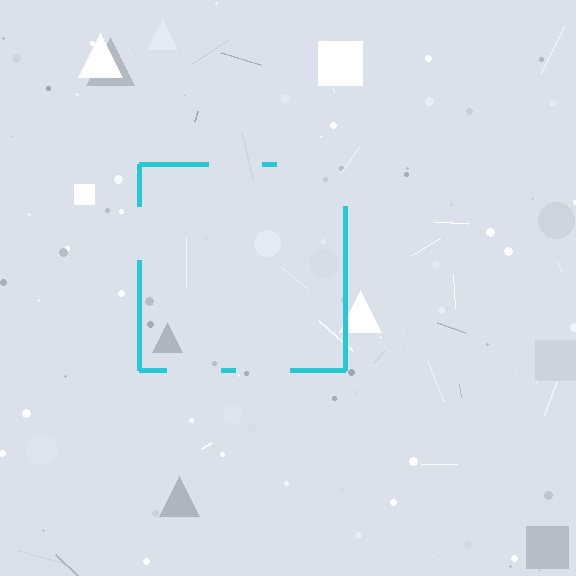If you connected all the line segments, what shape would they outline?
They would outline a square.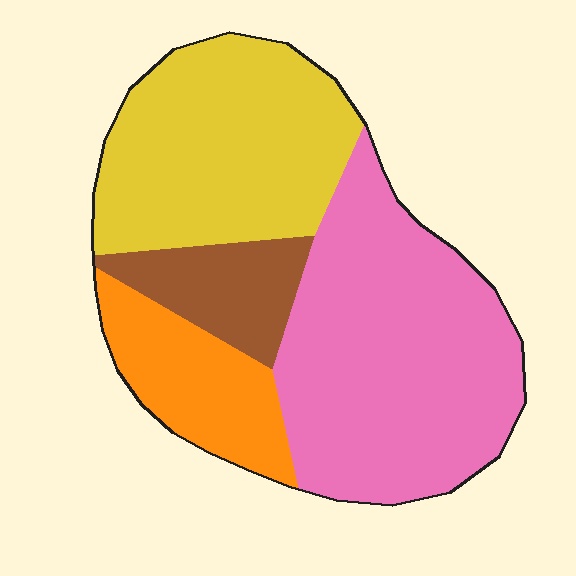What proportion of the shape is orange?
Orange covers about 15% of the shape.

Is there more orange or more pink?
Pink.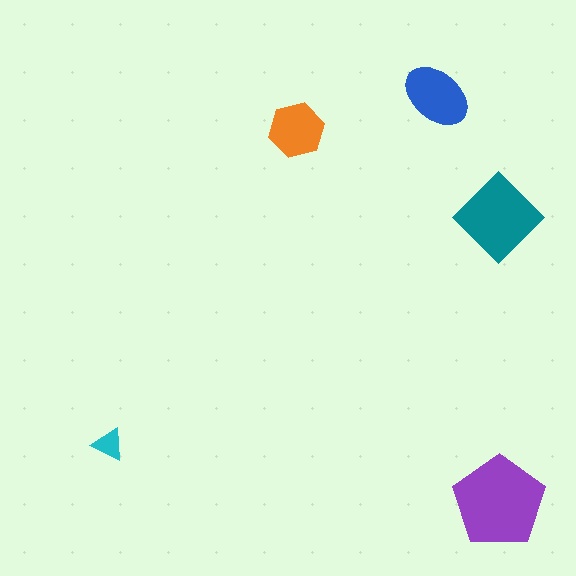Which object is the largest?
The purple pentagon.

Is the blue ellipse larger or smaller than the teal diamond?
Smaller.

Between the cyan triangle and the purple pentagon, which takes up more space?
The purple pentagon.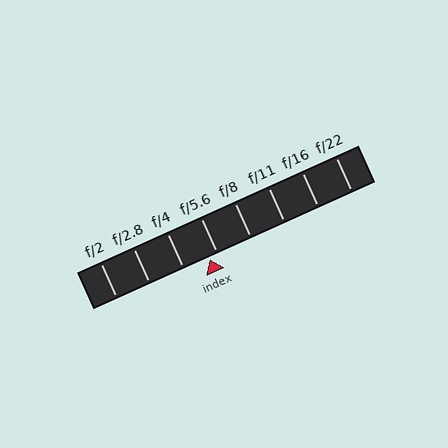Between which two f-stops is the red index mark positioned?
The index mark is between f/4 and f/5.6.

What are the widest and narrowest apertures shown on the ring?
The widest aperture shown is f/2 and the narrowest is f/22.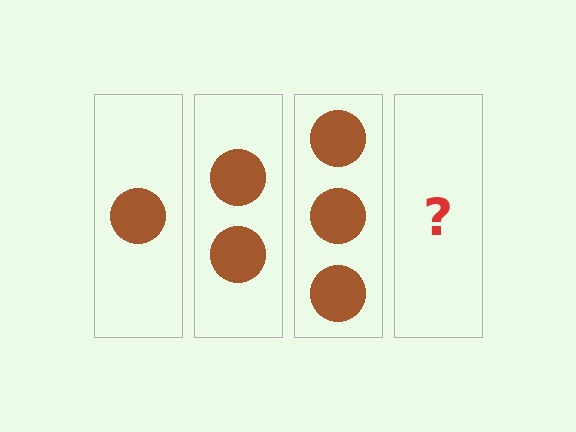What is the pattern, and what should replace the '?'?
The pattern is that each step adds one more circle. The '?' should be 4 circles.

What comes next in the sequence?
The next element should be 4 circles.